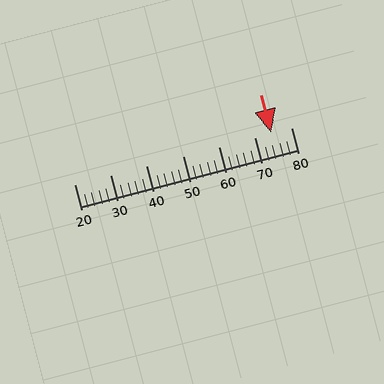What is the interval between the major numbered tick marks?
The major tick marks are spaced 10 units apart.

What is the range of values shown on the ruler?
The ruler shows values from 20 to 80.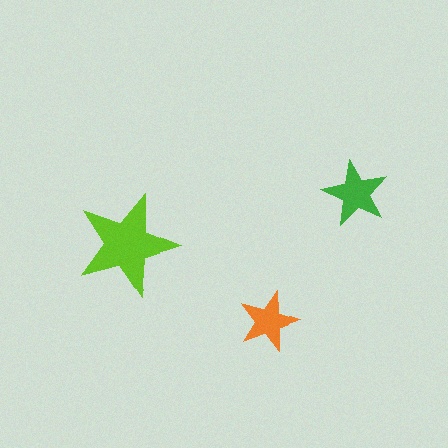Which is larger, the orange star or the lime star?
The lime one.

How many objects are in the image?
There are 3 objects in the image.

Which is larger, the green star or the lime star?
The lime one.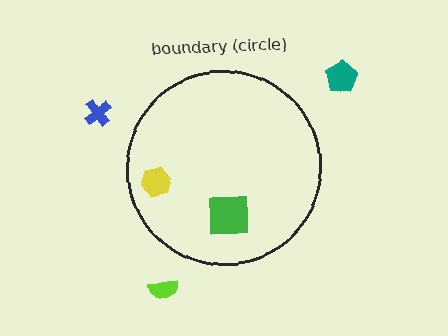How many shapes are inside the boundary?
2 inside, 3 outside.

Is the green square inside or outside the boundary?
Inside.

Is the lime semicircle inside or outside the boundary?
Outside.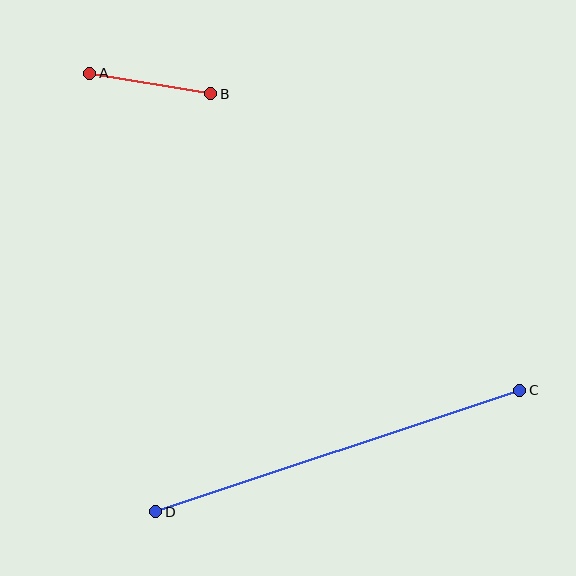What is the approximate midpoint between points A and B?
The midpoint is at approximately (150, 84) pixels.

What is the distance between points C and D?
The distance is approximately 384 pixels.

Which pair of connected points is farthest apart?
Points C and D are farthest apart.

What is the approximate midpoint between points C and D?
The midpoint is at approximately (338, 451) pixels.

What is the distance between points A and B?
The distance is approximately 122 pixels.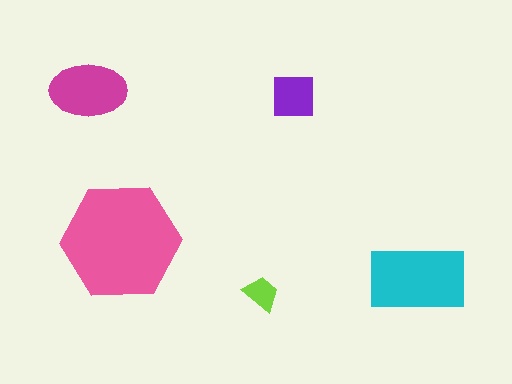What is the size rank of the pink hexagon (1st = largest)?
1st.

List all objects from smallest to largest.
The lime trapezoid, the purple square, the magenta ellipse, the cyan rectangle, the pink hexagon.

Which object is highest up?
The magenta ellipse is topmost.